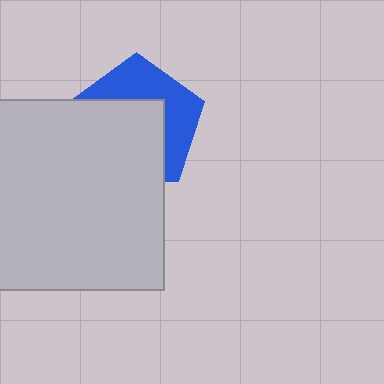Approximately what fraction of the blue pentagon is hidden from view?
Roughly 57% of the blue pentagon is hidden behind the light gray rectangle.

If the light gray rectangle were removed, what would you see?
You would see the complete blue pentagon.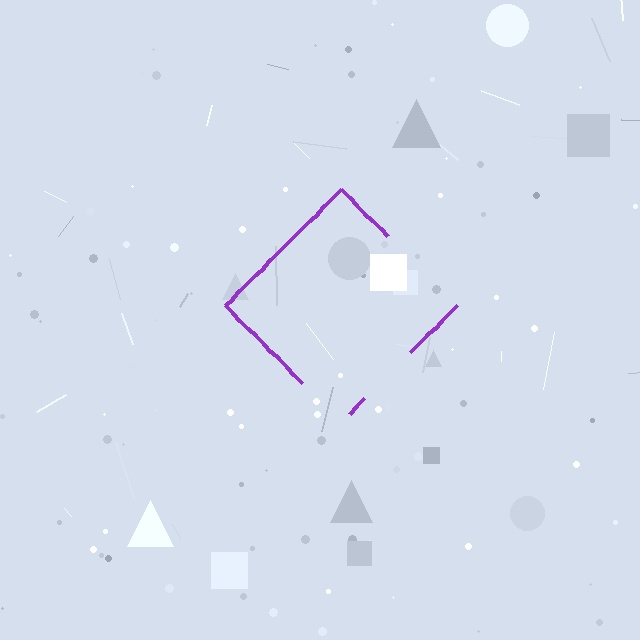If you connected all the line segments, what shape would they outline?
They would outline a diamond.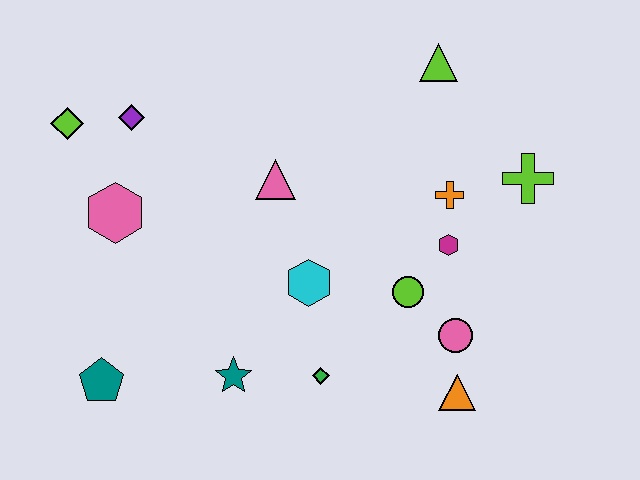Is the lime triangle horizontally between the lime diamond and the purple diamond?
No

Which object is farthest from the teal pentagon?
The lime cross is farthest from the teal pentagon.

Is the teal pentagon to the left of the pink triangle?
Yes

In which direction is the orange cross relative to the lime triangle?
The orange cross is below the lime triangle.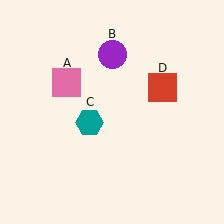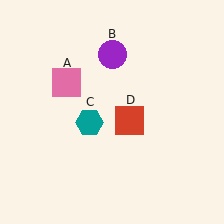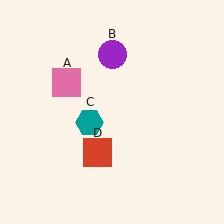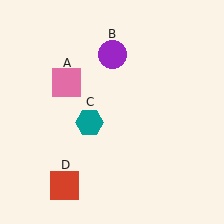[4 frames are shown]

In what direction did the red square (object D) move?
The red square (object D) moved down and to the left.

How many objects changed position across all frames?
1 object changed position: red square (object D).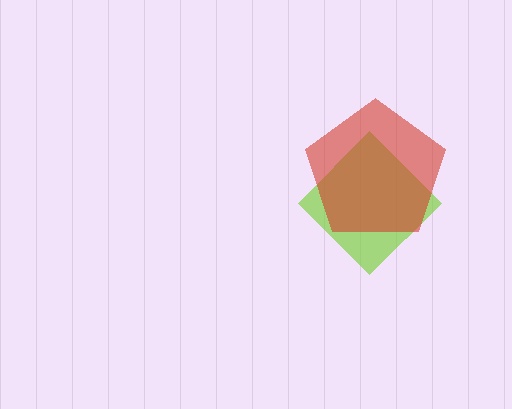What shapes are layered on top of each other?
The layered shapes are: a lime diamond, a red pentagon.